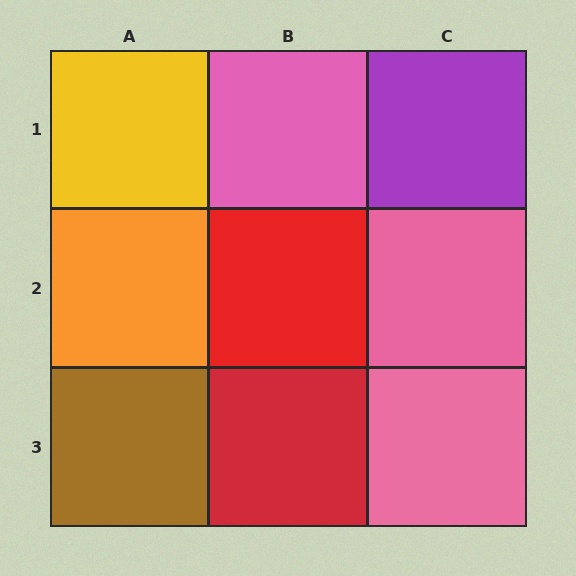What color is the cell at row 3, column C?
Pink.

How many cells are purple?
1 cell is purple.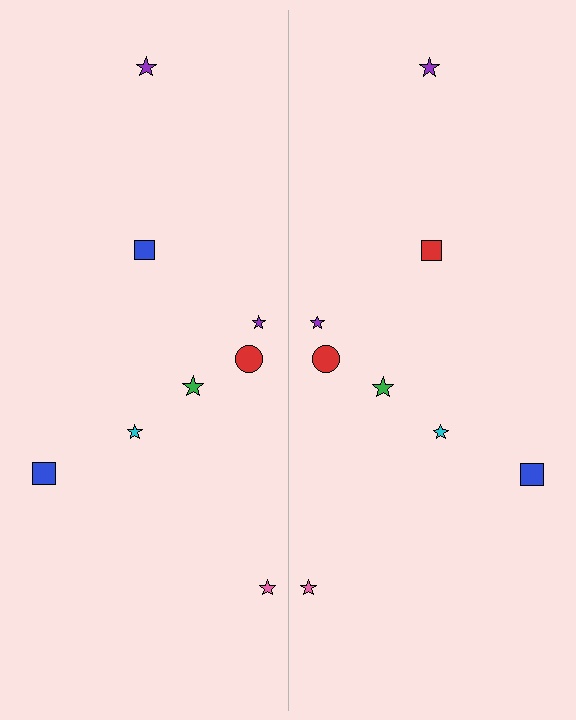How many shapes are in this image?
There are 16 shapes in this image.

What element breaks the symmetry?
The red square on the right side breaks the symmetry — its mirror counterpart is blue.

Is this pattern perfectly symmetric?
No, the pattern is not perfectly symmetric. The red square on the right side breaks the symmetry — its mirror counterpart is blue.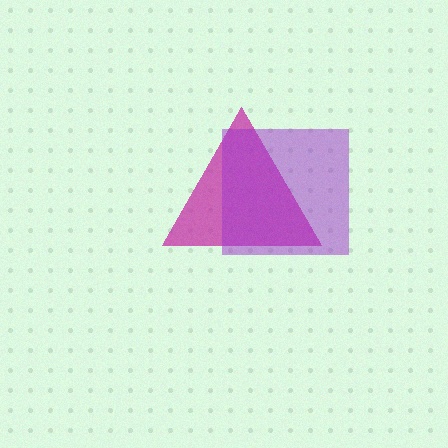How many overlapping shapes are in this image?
There are 2 overlapping shapes in the image.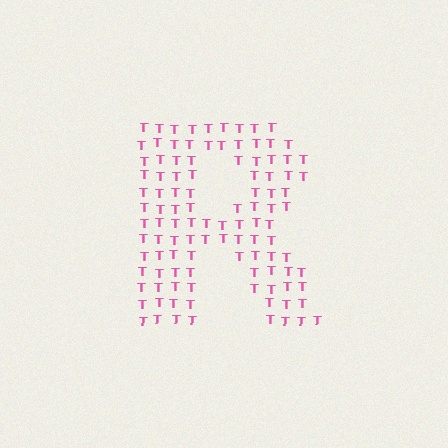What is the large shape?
The large shape is the letter R.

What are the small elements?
The small elements are letter T's.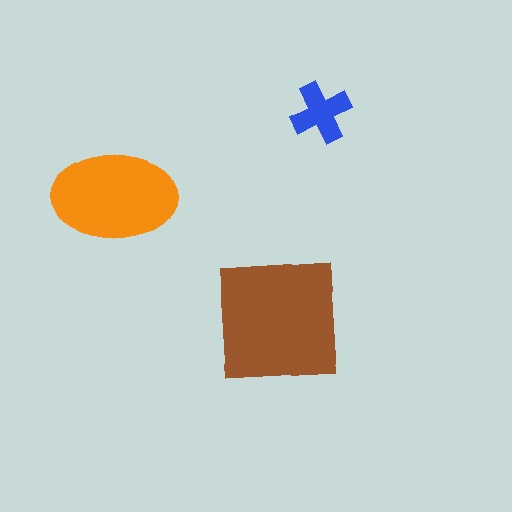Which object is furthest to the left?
The orange ellipse is leftmost.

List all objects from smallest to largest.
The blue cross, the orange ellipse, the brown square.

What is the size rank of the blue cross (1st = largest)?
3rd.